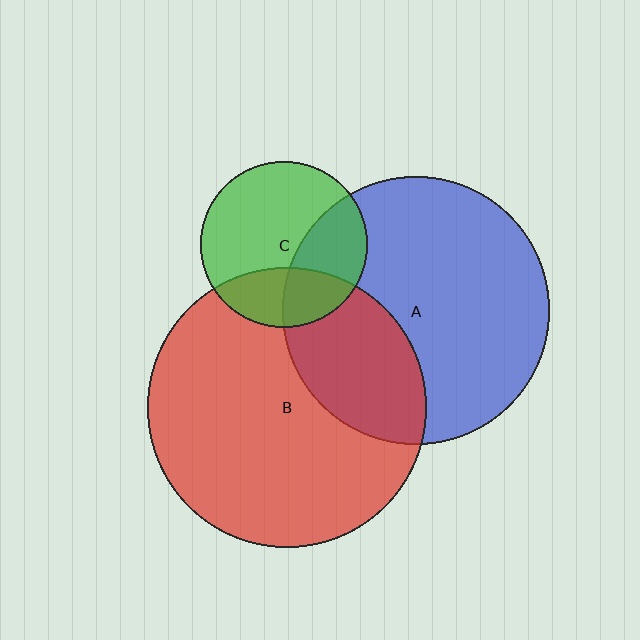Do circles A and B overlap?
Yes.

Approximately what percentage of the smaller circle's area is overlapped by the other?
Approximately 30%.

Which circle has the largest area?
Circle B (red).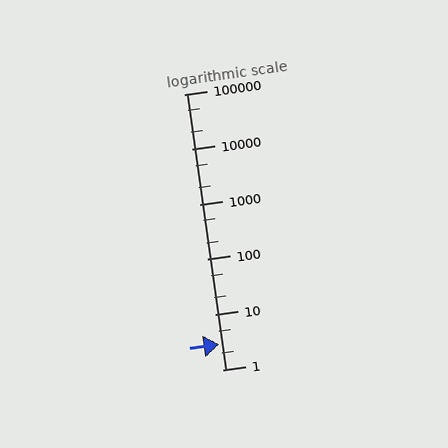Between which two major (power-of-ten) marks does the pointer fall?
The pointer is between 1 and 10.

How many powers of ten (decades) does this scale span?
The scale spans 5 decades, from 1 to 100000.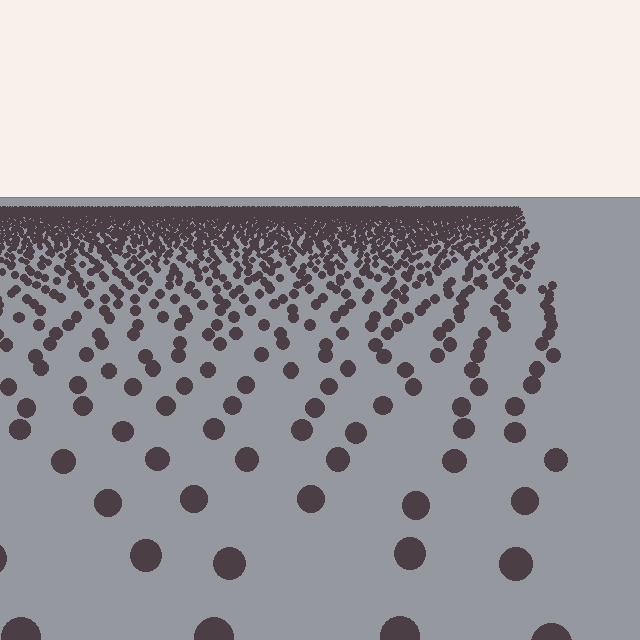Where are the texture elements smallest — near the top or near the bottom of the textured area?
Near the top.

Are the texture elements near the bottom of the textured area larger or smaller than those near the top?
Larger. Near the bottom, elements are closer to the viewer and appear at a bigger on-screen size.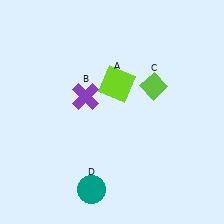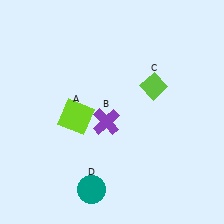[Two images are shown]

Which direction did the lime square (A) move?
The lime square (A) moved left.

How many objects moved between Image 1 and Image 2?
2 objects moved between the two images.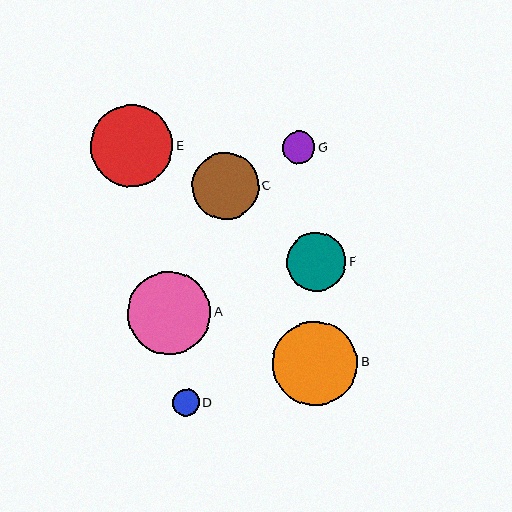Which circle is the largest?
Circle B is the largest with a size of approximately 85 pixels.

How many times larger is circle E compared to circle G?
Circle E is approximately 2.5 times the size of circle G.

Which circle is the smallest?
Circle D is the smallest with a size of approximately 27 pixels.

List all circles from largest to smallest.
From largest to smallest: B, A, E, C, F, G, D.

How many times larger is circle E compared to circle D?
Circle E is approximately 3.1 times the size of circle D.